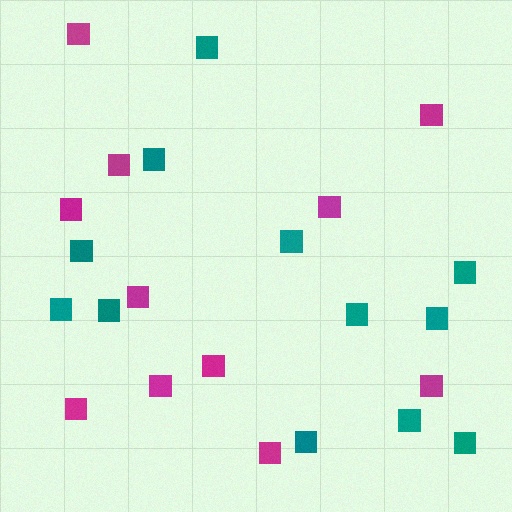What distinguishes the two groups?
There are 2 groups: one group of magenta squares (11) and one group of teal squares (12).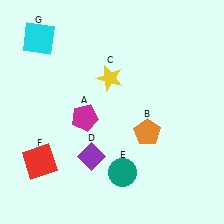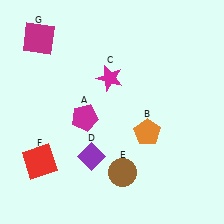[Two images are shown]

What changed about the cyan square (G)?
In Image 1, G is cyan. In Image 2, it changed to magenta.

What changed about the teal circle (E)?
In Image 1, E is teal. In Image 2, it changed to brown.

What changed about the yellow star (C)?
In Image 1, C is yellow. In Image 2, it changed to magenta.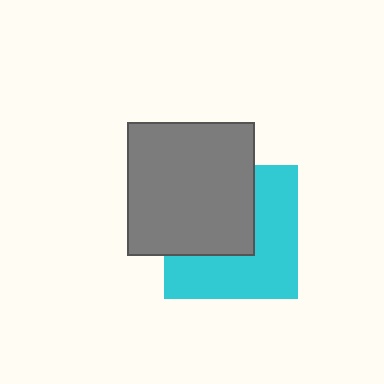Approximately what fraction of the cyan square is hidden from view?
Roughly 46% of the cyan square is hidden behind the gray rectangle.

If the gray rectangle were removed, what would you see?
You would see the complete cyan square.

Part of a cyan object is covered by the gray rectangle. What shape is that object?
It is a square.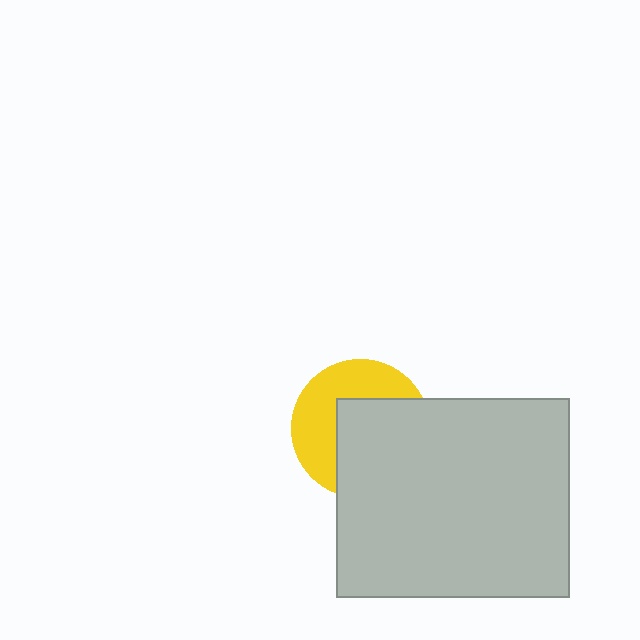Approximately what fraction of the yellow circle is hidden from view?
Roughly 55% of the yellow circle is hidden behind the light gray rectangle.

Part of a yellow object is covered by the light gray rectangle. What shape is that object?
It is a circle.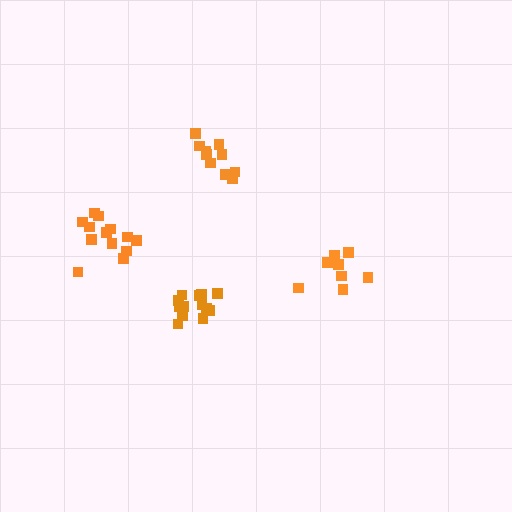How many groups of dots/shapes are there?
There are 4 groups.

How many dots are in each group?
Group 1: 8 dots, Group 2: 10 dots, Group 3: 13 dots, Group 4: 13 dots (44 total).